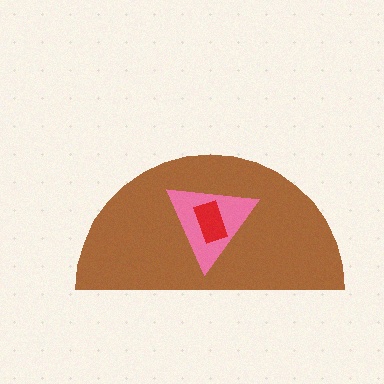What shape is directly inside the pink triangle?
The red rectangle.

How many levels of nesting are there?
3.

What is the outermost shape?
The brown semicircle.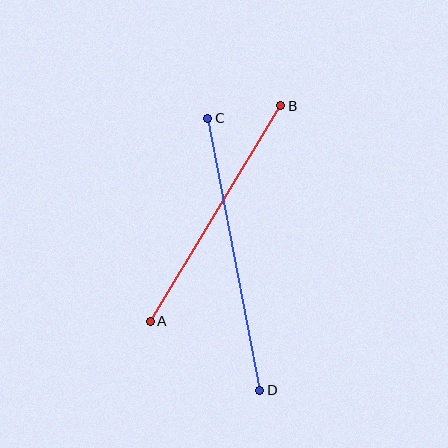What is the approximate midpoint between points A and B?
The midpoint is at approximately (216, 213) pixels.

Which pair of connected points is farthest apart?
Points C and D are farthest apart.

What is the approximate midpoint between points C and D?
The midpoint is at approximately (234, 254) pixels.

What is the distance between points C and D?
The distance is approximately 277 pixels.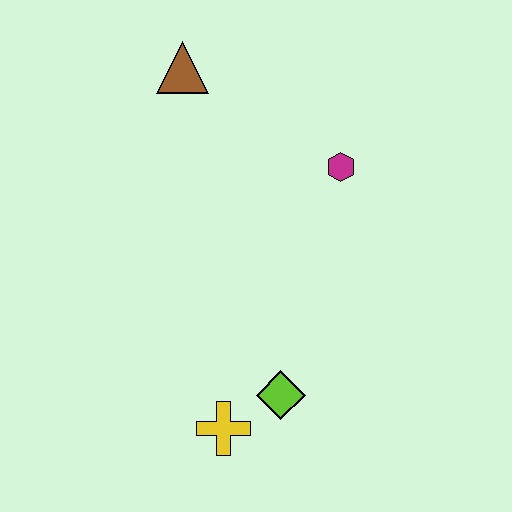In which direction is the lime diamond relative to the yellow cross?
The lime diamond is to the right of the yellow cross.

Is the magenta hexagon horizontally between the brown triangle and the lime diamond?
No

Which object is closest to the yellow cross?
The lime diamond is closest to the yellow cross.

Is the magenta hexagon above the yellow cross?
Yes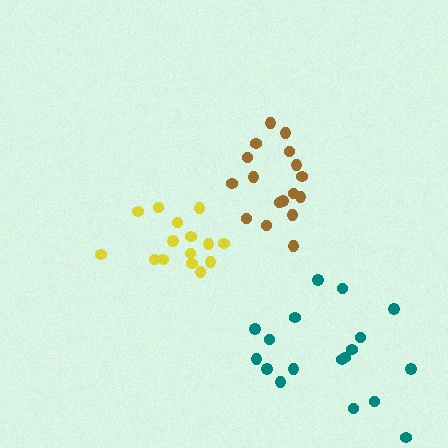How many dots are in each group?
Group 1: 17 dots, Group 2: 18 dots, Group 3: 15 dots (50 total).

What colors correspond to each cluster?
The clusters are colored: brown, teal, yellow.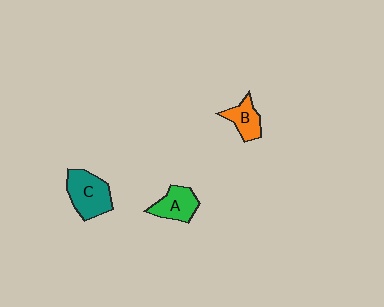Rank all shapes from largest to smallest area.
From largest to smallest: C (teal), A (green), B (orange).